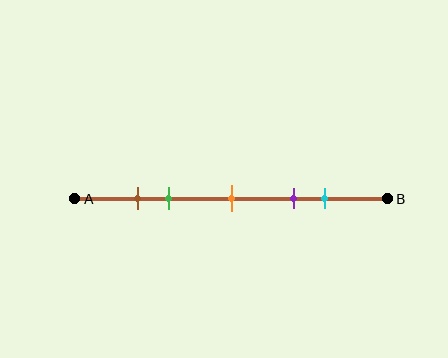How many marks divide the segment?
There are 5 marks dividing the segment.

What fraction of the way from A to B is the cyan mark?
The cyan mark is approximately 80% (0.8) of the way from A to B.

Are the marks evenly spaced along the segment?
No, the marks are not evenly spaced.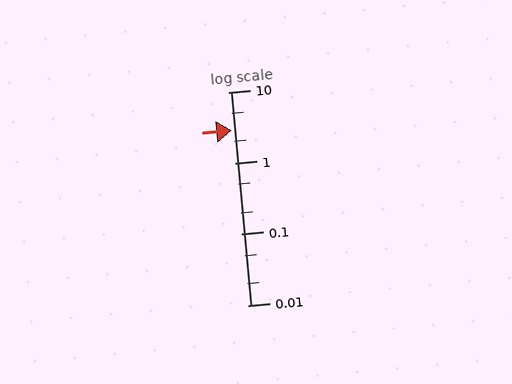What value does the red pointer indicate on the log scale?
The pointer indicates approximately 2.9.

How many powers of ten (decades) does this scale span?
The scale spans 3 decades, from 0.01 to 10.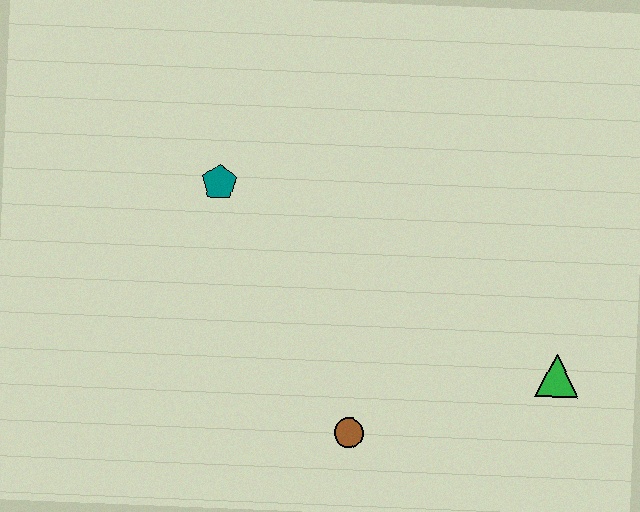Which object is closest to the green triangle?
The brown circle is closest to the green triangle.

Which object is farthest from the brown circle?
The teal pentagon is farthest from the brown circle.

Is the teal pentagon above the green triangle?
Yes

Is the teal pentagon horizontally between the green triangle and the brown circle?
No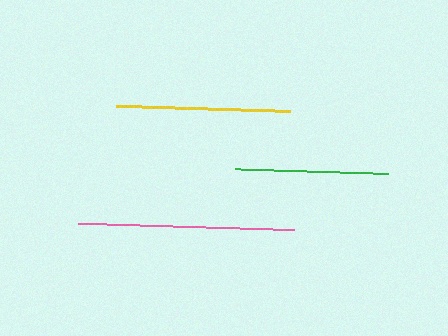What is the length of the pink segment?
The pink segment is approximately 216 pixels long.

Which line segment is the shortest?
The green line is the shortest at approximately 153 pixels.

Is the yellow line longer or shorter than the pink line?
The pink line is longer than the yellow line.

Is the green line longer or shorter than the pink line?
The pink line is longer than the green line.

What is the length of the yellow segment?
The yellow segment is approximately 174 pixels long.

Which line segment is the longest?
The pink line is the longest at approximately 216 pixels.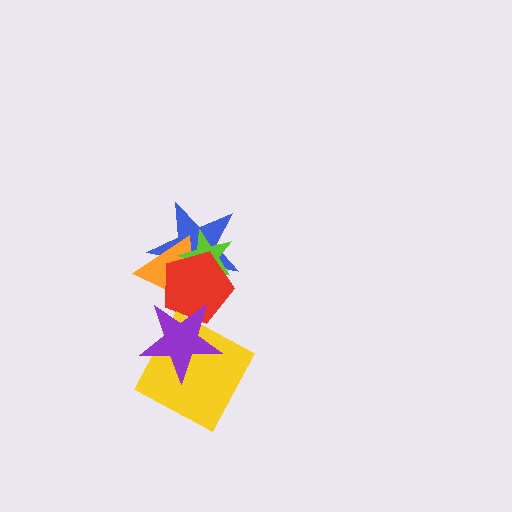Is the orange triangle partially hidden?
Yes, it is partially covered by another shape.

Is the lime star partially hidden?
Yes, it is partially covered by another shape.